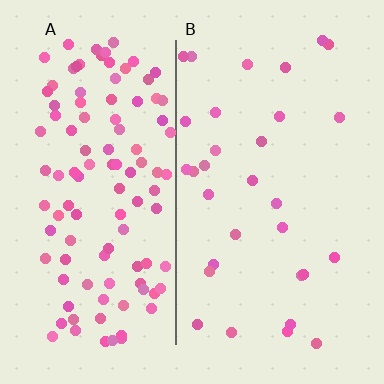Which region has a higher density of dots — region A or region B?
A (the left).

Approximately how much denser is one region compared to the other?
Approximately 3.6× — region A over region B.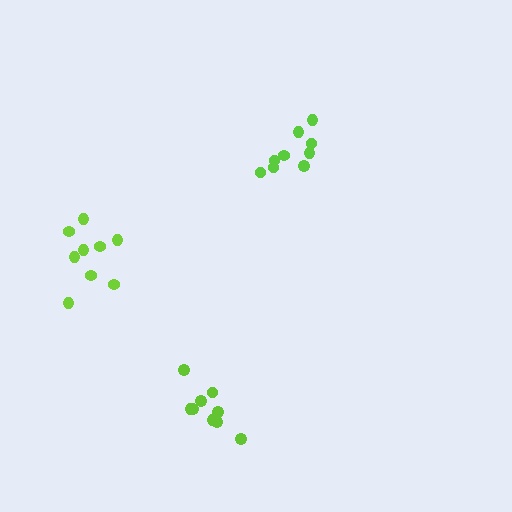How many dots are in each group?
Group 1: 9 dots, Group 2: 9 dots, Group 3: 9 dots (27 total).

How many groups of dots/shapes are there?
There are 3 groups.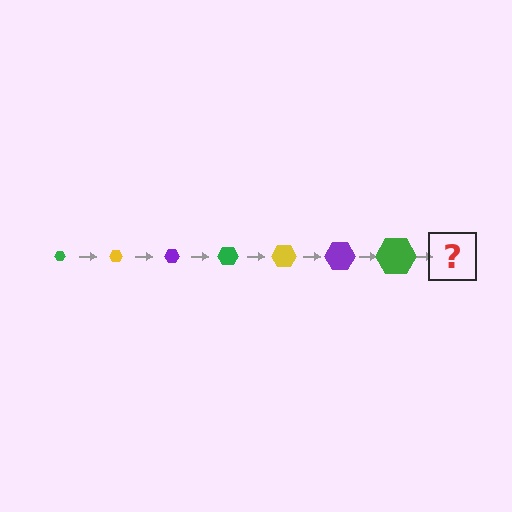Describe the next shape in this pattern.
It should be a yellow hexagon, larger than the previous one.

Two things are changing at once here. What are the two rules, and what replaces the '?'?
The two rules are that the hexagon grows larger each step and the color cycles through green, yellow, and purple. The '?' should be a yellow hexagon, larger than the previous one.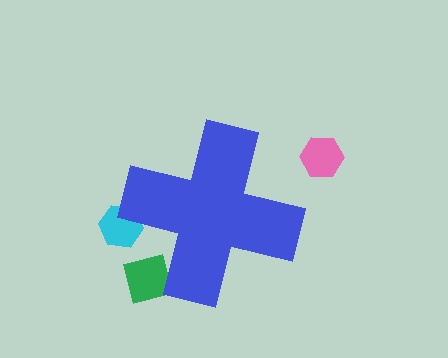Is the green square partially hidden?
Yes, the green square is partially hidden behind the blue cross.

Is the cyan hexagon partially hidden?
Yes, the cyan hexagon is partially hidden behind the blue cross.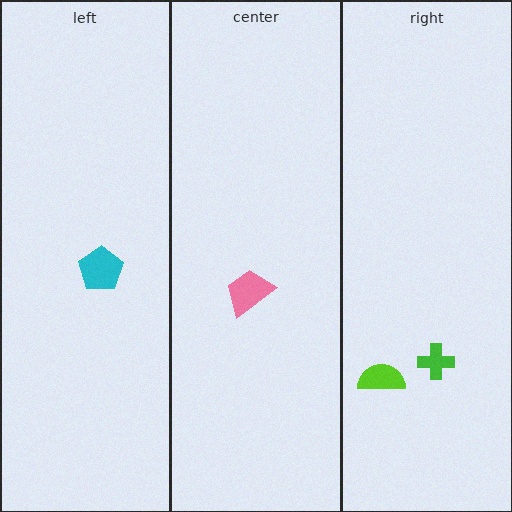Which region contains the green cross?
The right region.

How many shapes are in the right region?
2.